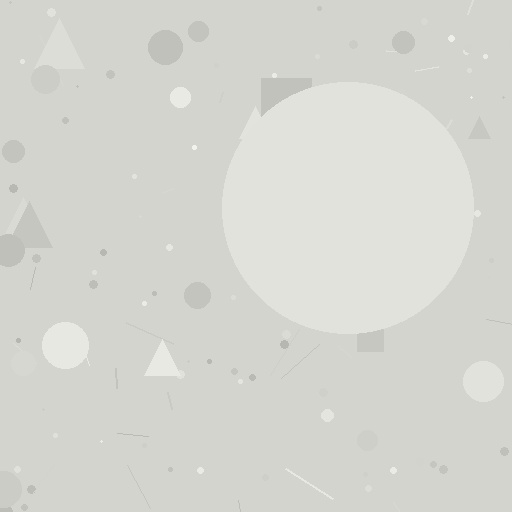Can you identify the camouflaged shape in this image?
The camouflaged shape is a circle.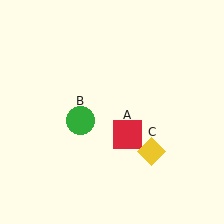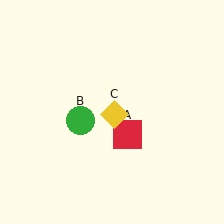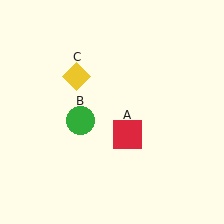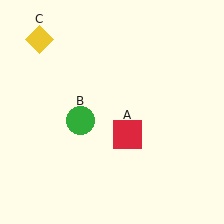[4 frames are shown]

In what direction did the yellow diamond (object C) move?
The yellow diamond (object C) moved up and to the left.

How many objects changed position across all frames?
1 object changed position: yellow diamond (object C).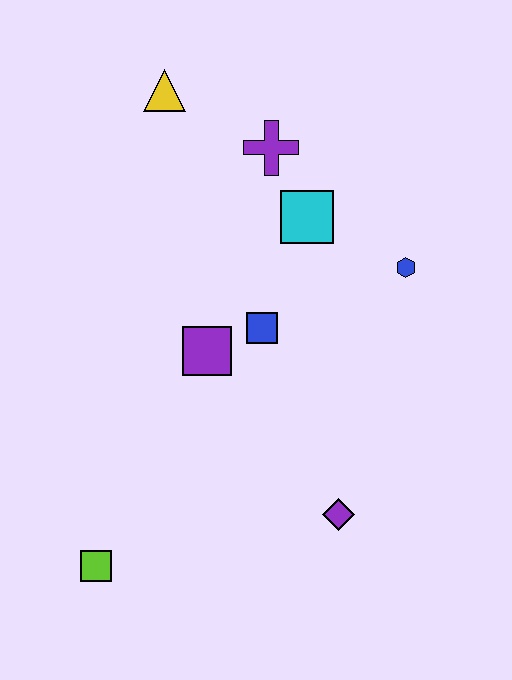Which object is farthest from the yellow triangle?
The lime square is farthest from the yellow triangle.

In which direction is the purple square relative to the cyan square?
The purple square is below the cyan square.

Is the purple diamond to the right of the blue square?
Yes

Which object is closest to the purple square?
The blue square is closest to the purple square.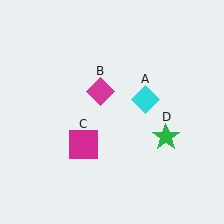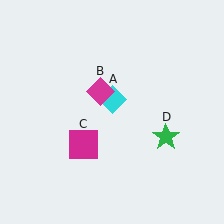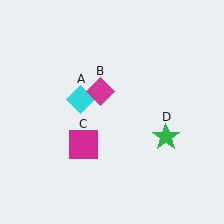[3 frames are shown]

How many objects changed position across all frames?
1 object changed position: cyan diamond (object A).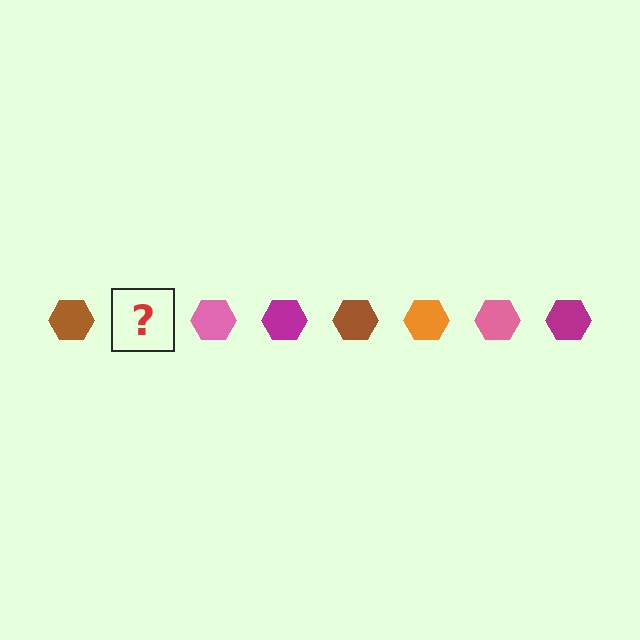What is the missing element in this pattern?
The missing element is an orange hexagon.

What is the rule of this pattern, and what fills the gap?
The rule is that the pattern cycles through brown, orange, pink, magenta hexagons. The gap should be filled with an orange hexagon.